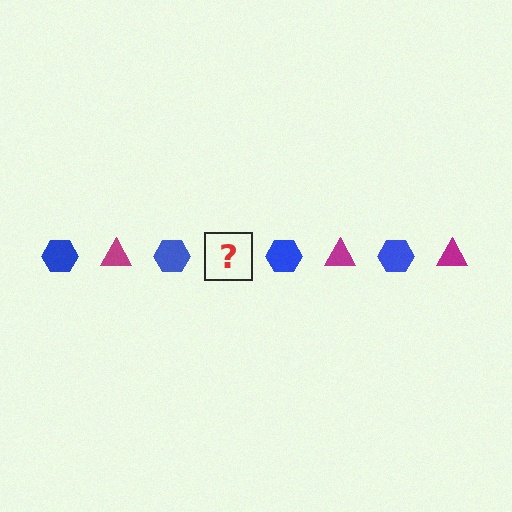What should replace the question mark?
The question mark should be replaced with a magenta triangle.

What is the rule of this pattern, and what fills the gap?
The rule is that the pattern alternates between blue hexagon and magenta triangle. The gap should be filled with a magenta triangle.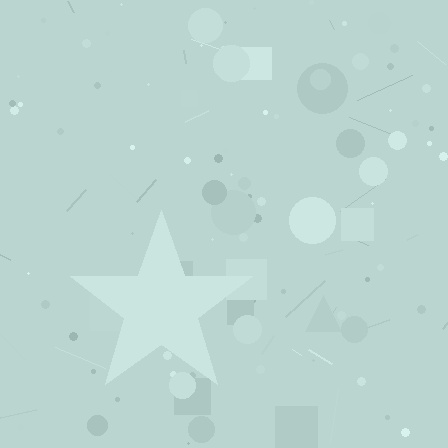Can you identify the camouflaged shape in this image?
The camouflaged shape is a star.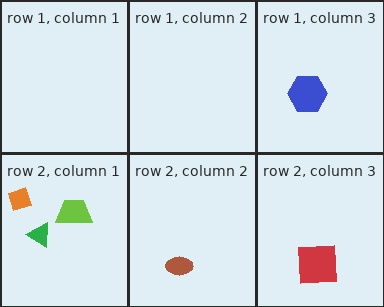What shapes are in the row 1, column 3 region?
The blue hexagon.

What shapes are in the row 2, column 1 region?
The green triangle, the orange diamond, the lime trapezoid.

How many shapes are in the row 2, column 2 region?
1.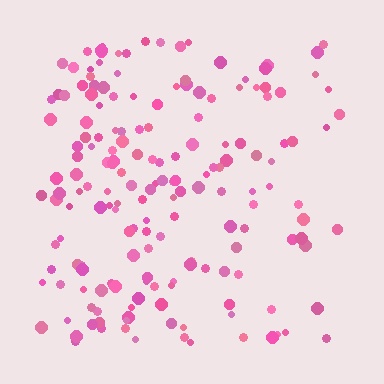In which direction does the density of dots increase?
From right to left, with the left side densest.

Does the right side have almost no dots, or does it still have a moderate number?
Still a moderate number, just noticeably fewer than the left.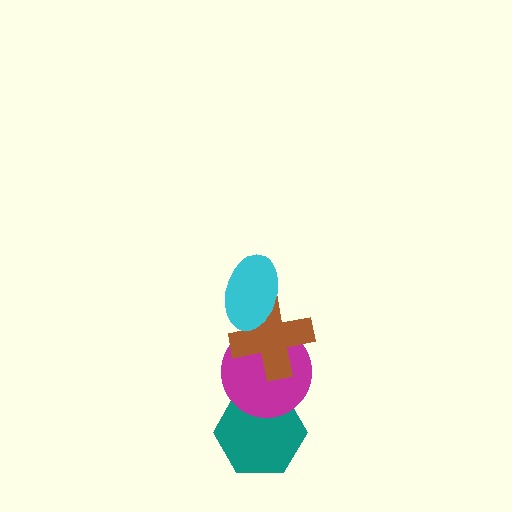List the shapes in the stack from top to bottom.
From top to bottom: the cyan ellipse, the brown cross, the magenta circle, the teal hexagon.